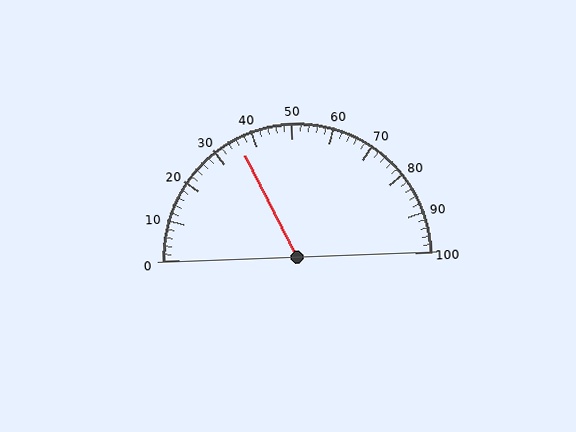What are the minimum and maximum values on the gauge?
The gauge ranges from 0 to 100.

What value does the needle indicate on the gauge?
The needle indicates approximately 36.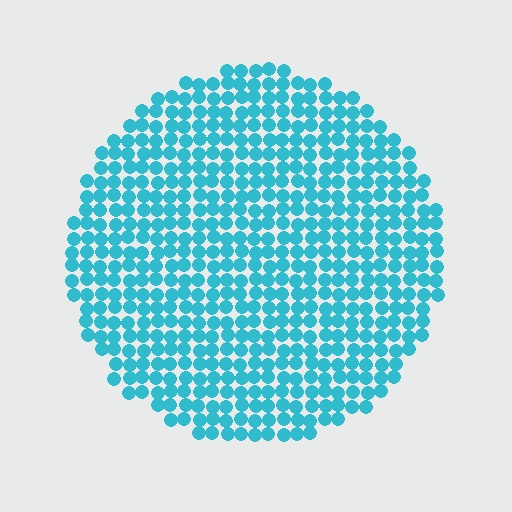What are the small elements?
The small elements are circles.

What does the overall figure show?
The overall figure shows a circle.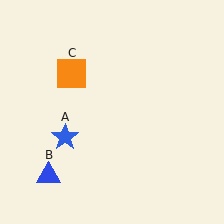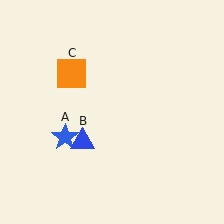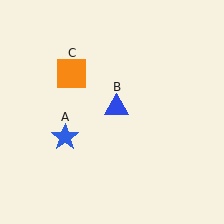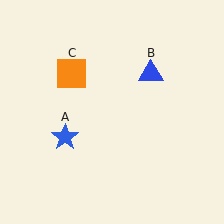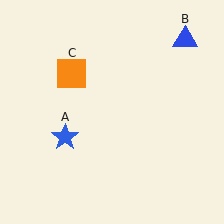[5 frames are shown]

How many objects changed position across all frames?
1 object changed position: blue triangle (object B).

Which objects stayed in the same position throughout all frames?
Blue star (object A) and orange square (object C) remained stationary.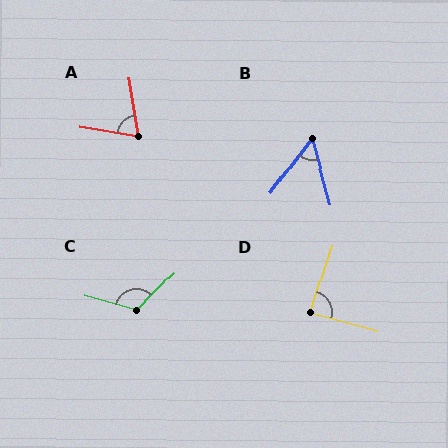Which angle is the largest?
C, at approximately 118 degrees.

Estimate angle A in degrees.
Approximately 71 degrees.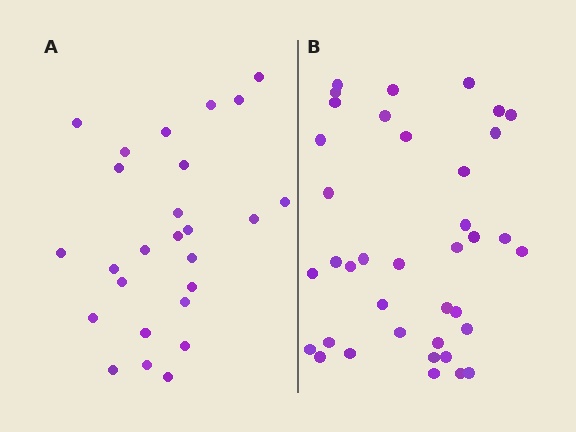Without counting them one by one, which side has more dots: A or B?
Region B (the right region) has more dots.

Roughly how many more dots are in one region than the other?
Region B has roughly 12 or so more dots than region A.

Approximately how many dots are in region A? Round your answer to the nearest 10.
About 30 dots. (The exact count is 26, which rounds to 30.)